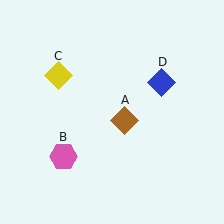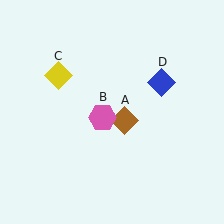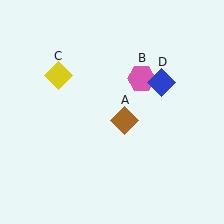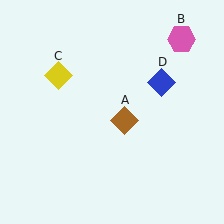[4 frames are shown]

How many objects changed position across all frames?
1 object changed position: pink hexagon (object B).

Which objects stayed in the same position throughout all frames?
Brown diamond (object A) and yellow diamond (object C) and blue diamond (object D) remained stationary.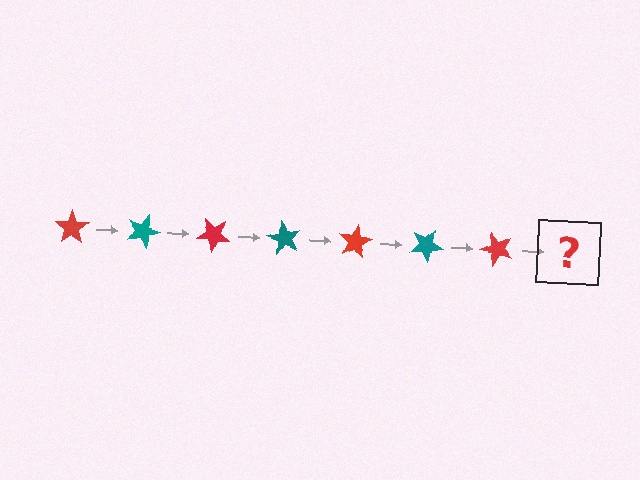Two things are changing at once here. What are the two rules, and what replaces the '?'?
The two rules are that it rotates 20 degrees each step and the color cycles through red and teal. The '?' should be a teal star, rotated 140 degrees from the start.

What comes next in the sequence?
The next element should be a teal star, rotated 140 degrees from the start.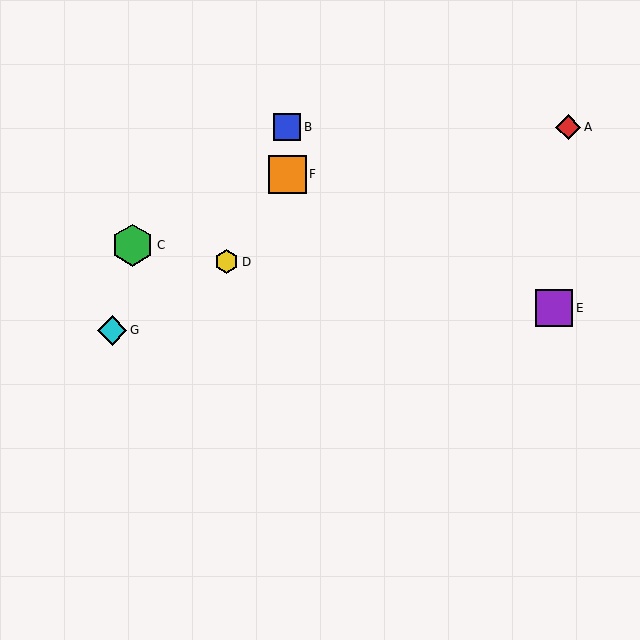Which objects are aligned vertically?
Objects B, F are aligned vertically.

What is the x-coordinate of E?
Object E is at x≈554.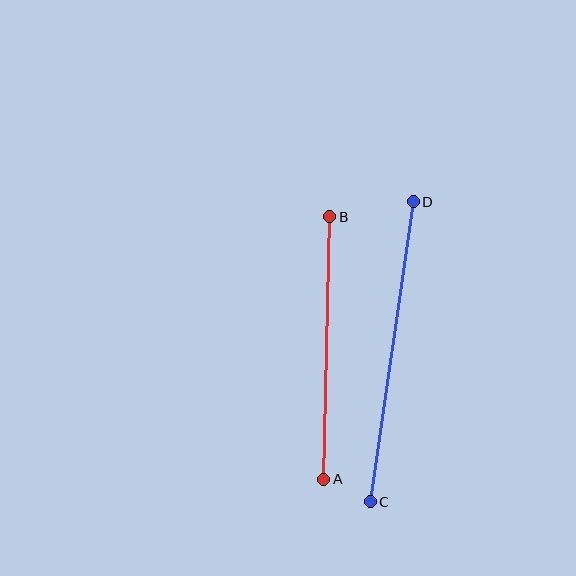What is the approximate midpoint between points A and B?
The midpoint is at approximately (327, 348) pixels.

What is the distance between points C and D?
The distance is approximately 303 pixels.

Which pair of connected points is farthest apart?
Points C and D are farthest apart.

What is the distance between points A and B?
The distance is approximately 262 pixels.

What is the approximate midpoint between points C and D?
The midpoint is at approximately (392, 352) pixels.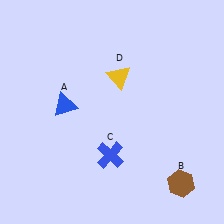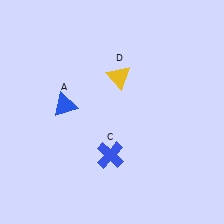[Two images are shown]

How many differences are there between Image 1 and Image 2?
There is 1 difference between the two images.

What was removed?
The brown hexagon (B) was removed in Image 2.